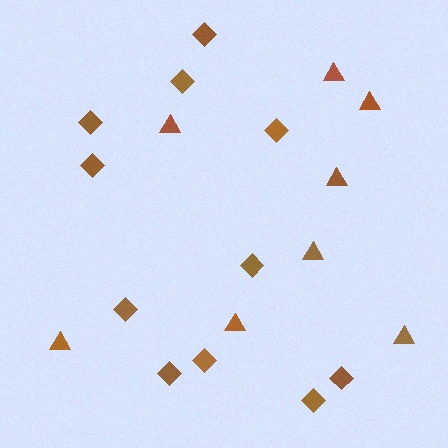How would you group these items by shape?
There are 2 groups: one group of triangles (8) and one group of diamonds (11).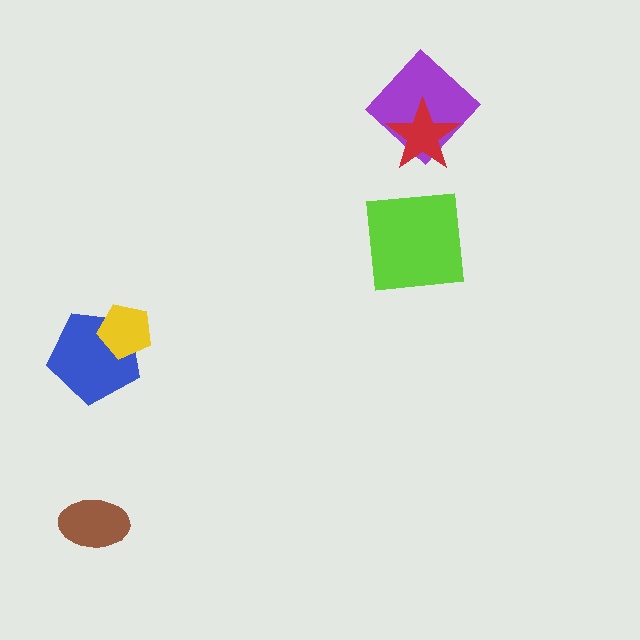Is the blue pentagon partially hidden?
Yes, it is partially covered by another shape.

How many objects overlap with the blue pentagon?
1 object overlaps with the blue pentagon.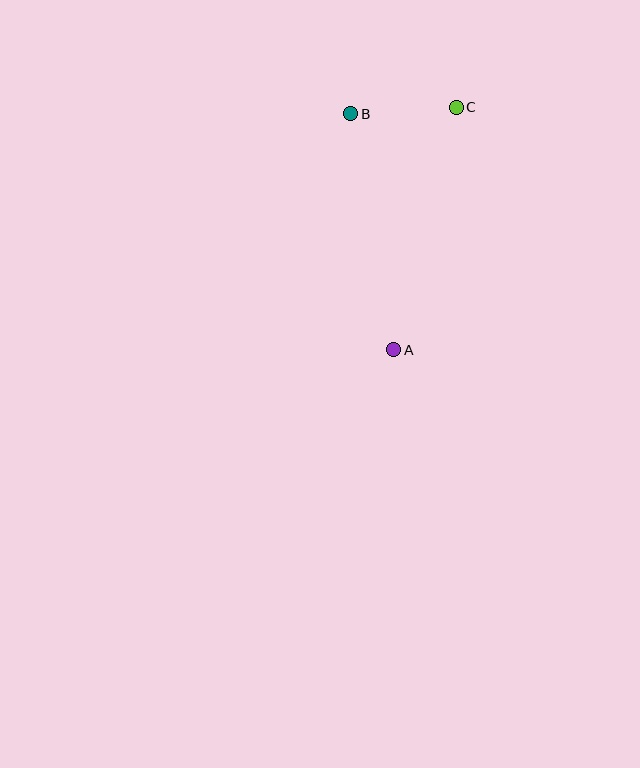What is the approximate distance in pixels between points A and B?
The distance between A and B is approximately 240 pixels.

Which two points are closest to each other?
Points B and C are closest to each other.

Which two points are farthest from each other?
Points A and C are farthest from each other.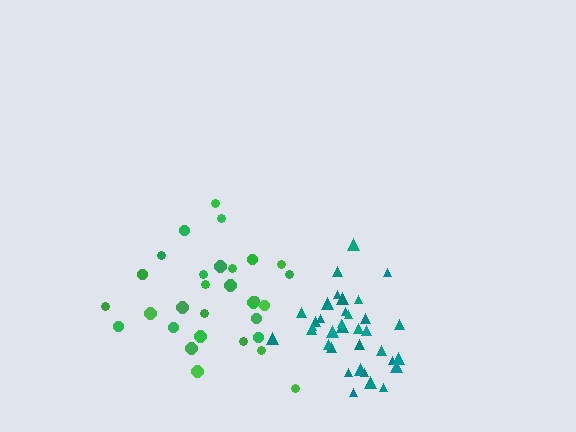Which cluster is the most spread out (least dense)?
Green.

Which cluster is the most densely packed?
Teal.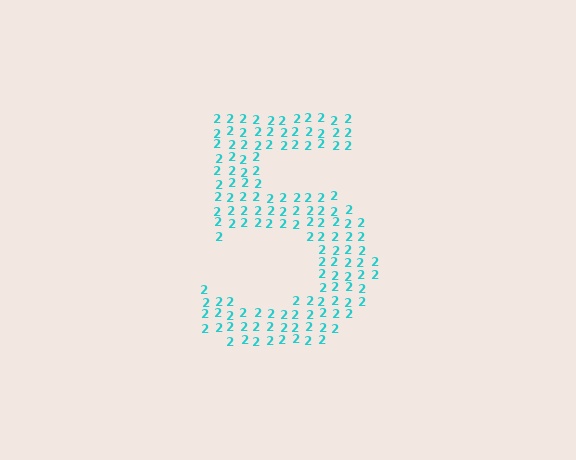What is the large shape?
The large shape is the digit 5.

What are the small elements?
The small elements are digit 2's.